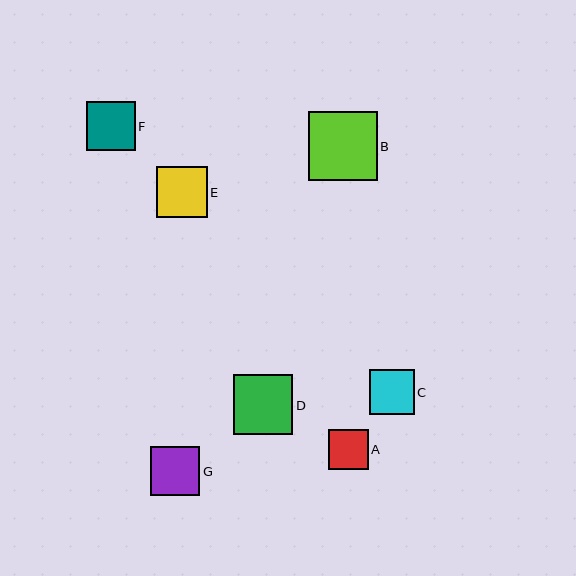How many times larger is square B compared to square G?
Square B is approximately 1.4 times the size of square G.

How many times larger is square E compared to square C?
Square E is approximately 1.1 times the size of square C.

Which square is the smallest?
Square A is the smallest with a size of approximately 40 pixels.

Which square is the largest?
Square B is the largest with a size of approximately 69 pixels.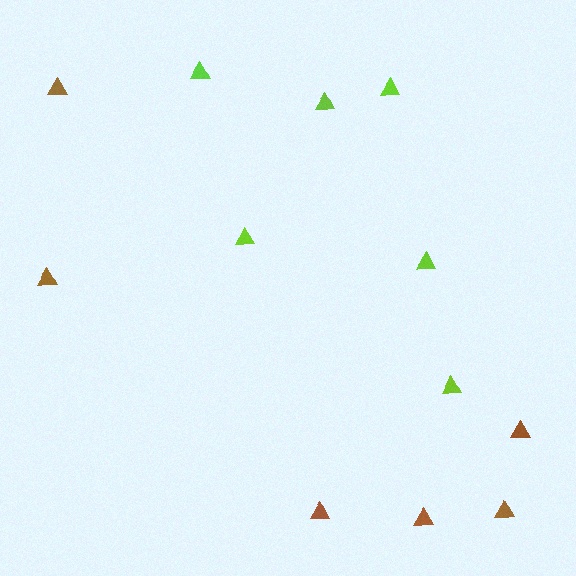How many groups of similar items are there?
There are 2 groups: one group of lime triangles (6) and one group of brown triangles (6).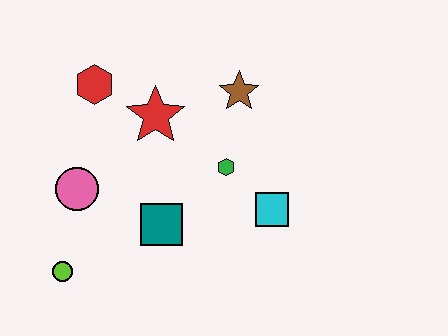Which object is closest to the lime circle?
The pink circle is closest to the lime circle.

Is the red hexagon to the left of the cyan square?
Yes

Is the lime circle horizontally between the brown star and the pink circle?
No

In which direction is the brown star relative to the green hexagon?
The brown star is above the green hexagon.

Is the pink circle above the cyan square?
Yes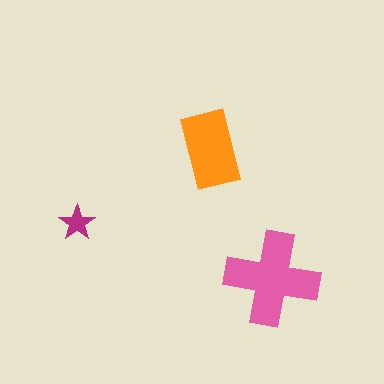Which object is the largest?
The pink cross.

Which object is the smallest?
The magenta star.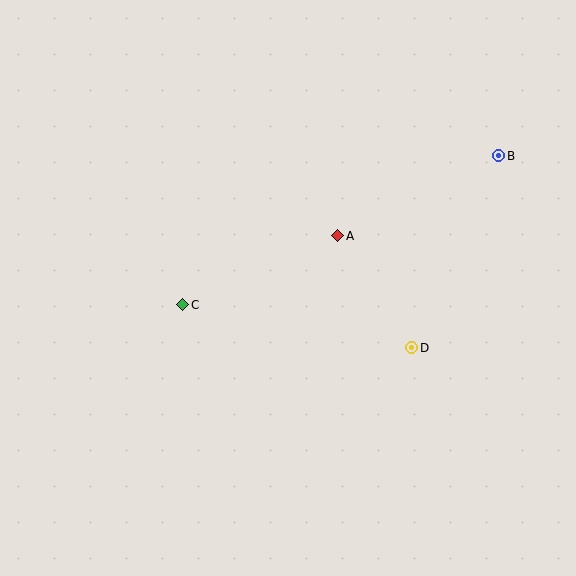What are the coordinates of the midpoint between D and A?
The midpoint between D and A is at (375, 292).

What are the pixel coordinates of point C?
Point C is at (183, 305).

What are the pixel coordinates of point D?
Point D is at (412, 348).